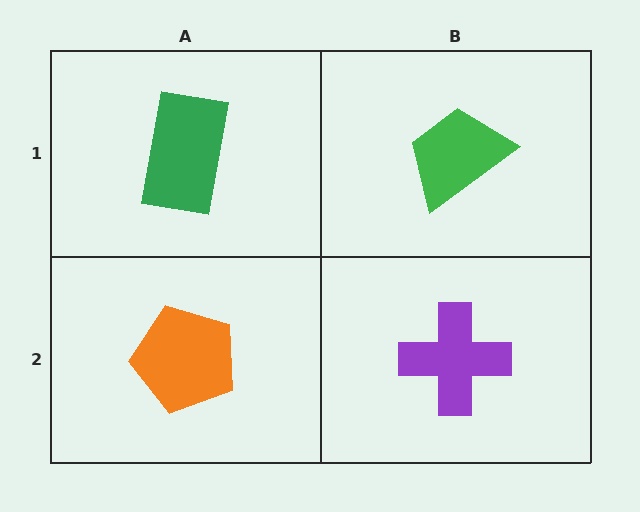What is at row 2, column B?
A purple cross.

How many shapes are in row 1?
2 shapes.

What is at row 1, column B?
A green trapezoid.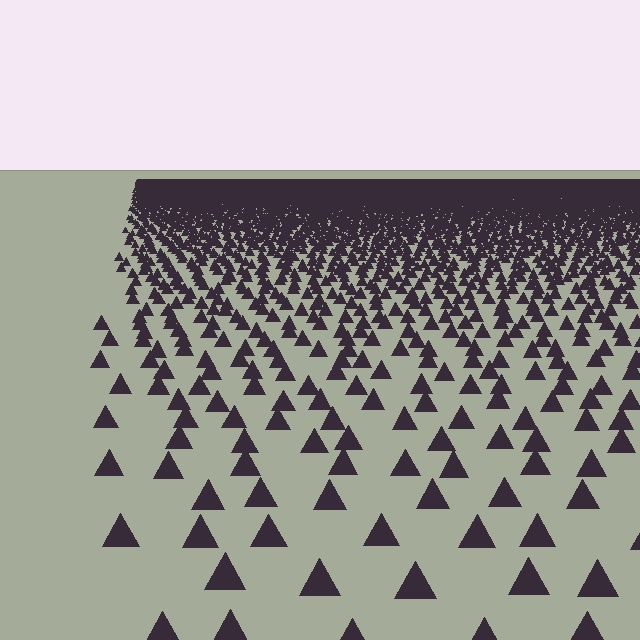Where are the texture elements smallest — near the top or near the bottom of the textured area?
Near the top.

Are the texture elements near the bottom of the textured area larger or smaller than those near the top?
Larger. Near the bottom, elements are closer to the viewer and appear at a bigger on-screen size.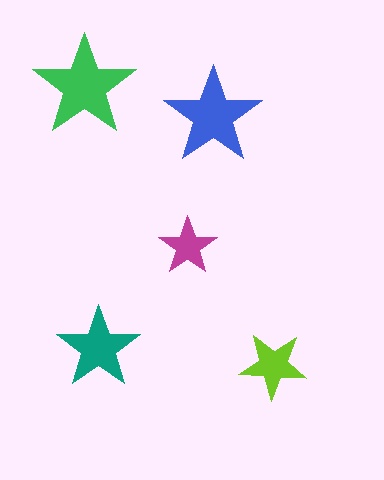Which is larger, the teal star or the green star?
The green one.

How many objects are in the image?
There are 5 objects in the image.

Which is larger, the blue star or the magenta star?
The blue one.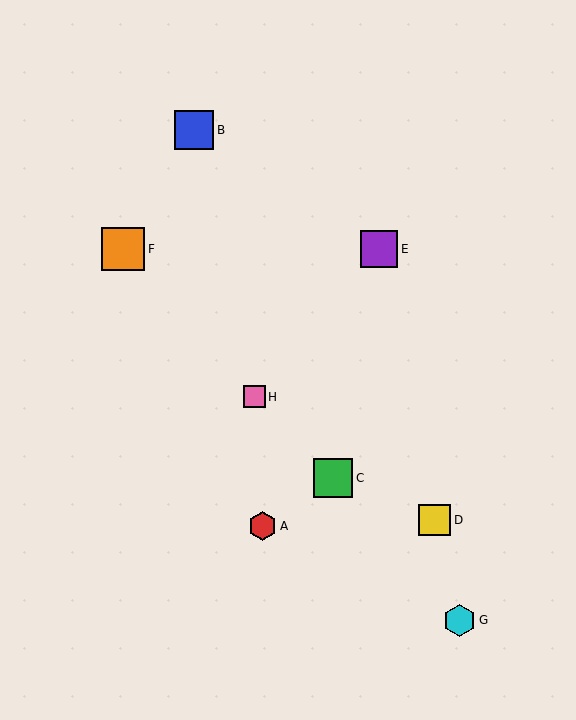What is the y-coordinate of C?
Object C is at y≈478.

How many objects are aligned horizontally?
2 objects (E, F) are aligned horizontally.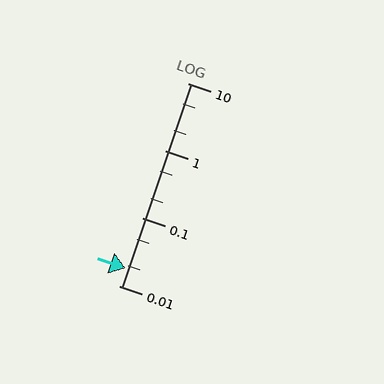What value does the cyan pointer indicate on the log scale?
The pointer indicates approximately 0.018.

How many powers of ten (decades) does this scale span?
The scale spans 3 decades, from 0.01 to 10.